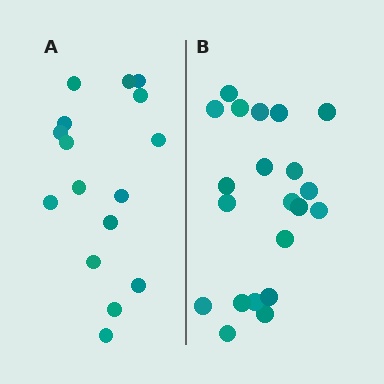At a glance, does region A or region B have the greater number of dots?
Region B (the right region) has more dots.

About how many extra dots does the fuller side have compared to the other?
Region B has about 5 more dots than region A.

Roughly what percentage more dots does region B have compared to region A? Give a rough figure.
About 30% more.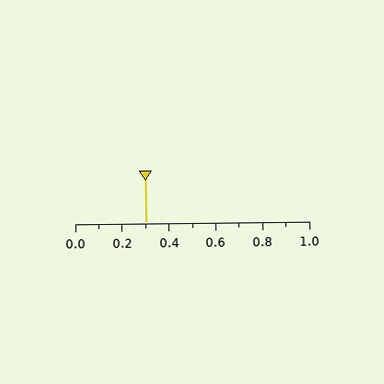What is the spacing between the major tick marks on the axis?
The major ticks are spaced 0.2 apart.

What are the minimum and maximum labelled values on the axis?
The axis runs from 0.0 to 1.0.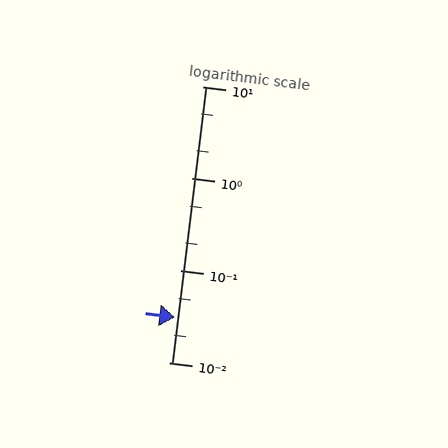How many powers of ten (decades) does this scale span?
The scale spans 3 decades, from 0.01 to 10.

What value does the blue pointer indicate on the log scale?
The pointer indicates approximately 0.031.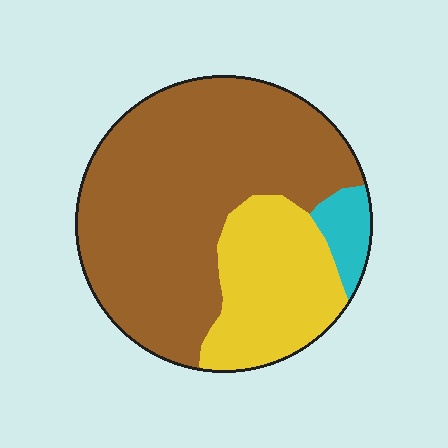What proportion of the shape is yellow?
Yellow takes up about one quarter (1/4) of the shape.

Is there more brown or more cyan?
Brown.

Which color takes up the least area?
Cyan, at roughly 5%.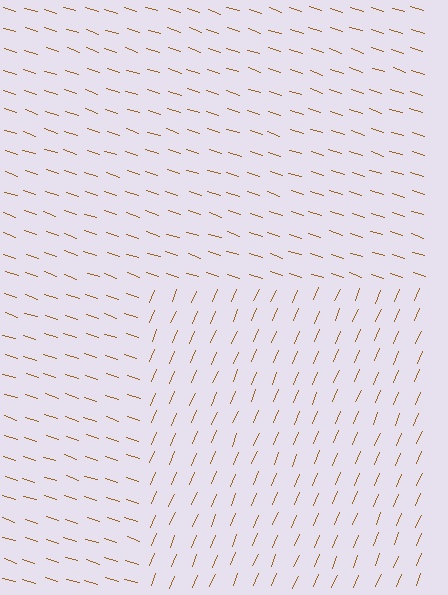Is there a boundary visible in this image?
Yes, there is a texture boundary formed by a change in line orientation.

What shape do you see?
I see a rectangle.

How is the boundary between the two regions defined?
The boundary is defined purely by a change in line orientation (approximately 85 degrees difference). All lines are the same color and thickness.